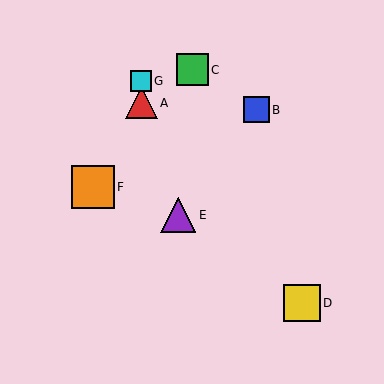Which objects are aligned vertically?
Objects A, G are aligned vertically.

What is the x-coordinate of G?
Object G is at x≈141.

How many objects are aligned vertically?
2 objects (A, G) are aligned vertically.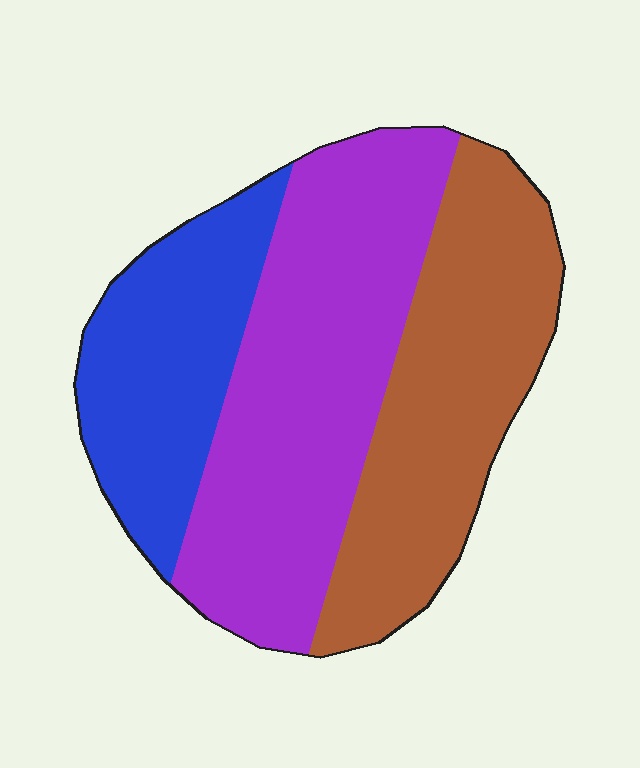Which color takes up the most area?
Purple, at roughly 40%.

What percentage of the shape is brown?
Brown takes up about one third (1/3) of the shape.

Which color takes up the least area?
Blue, at roughly 25%.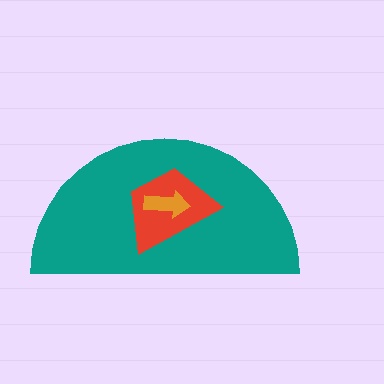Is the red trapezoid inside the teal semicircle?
Yes.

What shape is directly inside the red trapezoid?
The orange arrow.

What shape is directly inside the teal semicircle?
The red trapezoid.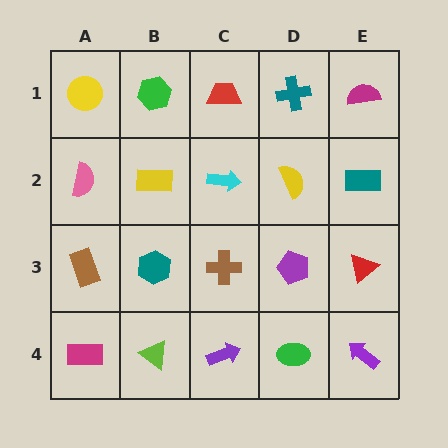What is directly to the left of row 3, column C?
A teal hexagon.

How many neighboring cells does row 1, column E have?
2.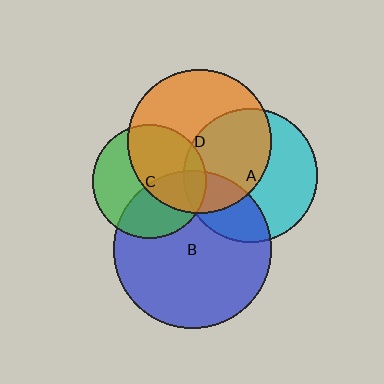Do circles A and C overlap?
Yes.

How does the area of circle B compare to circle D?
Approximately 1.2 times.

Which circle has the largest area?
Circle B (blue).